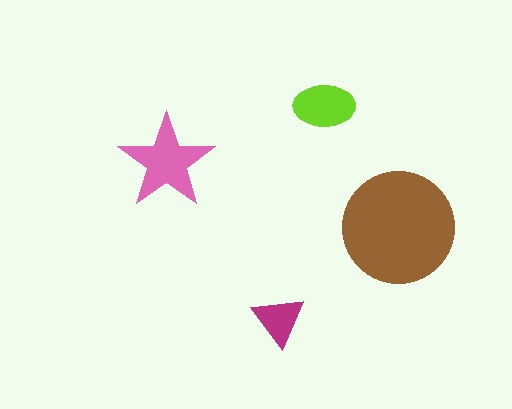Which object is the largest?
The brown circle.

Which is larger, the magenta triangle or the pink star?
The pink star.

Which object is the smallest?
The magenta triangle.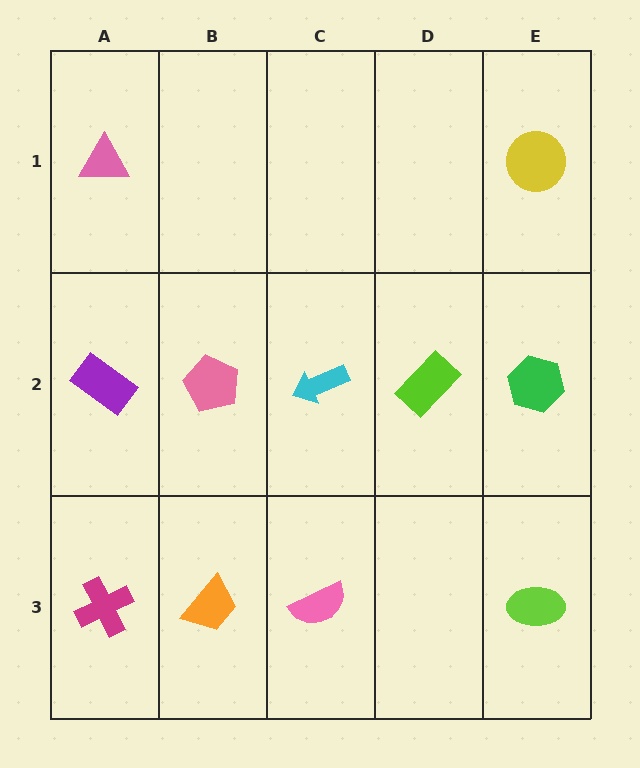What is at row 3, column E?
A lime ellipse.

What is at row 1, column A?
A pink triangle.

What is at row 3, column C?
A pink semicircle.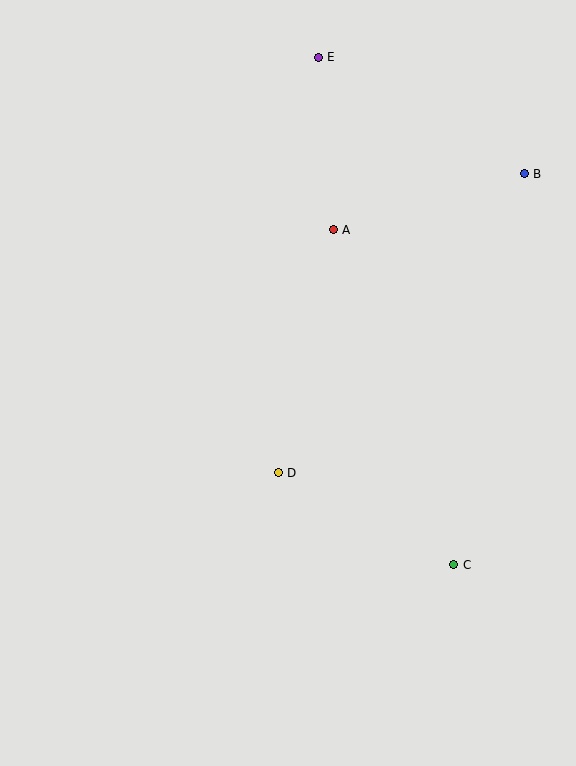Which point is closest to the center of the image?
Point D at (278, 473) is closest to the center.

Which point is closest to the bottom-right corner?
Point C is closest to the bottom-right corner.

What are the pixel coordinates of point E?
Point E is at (318, 57).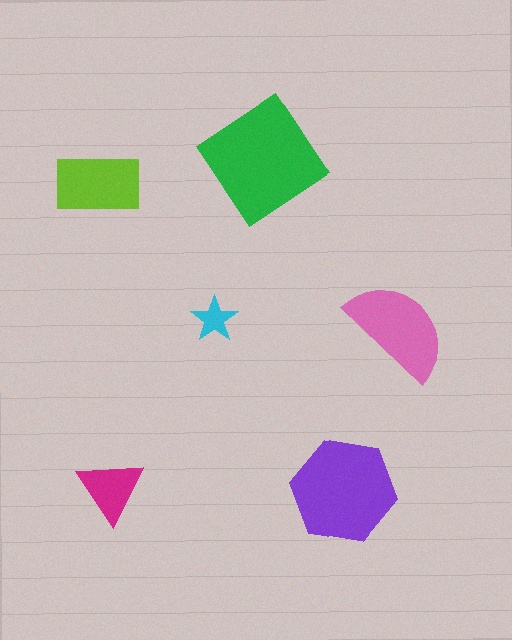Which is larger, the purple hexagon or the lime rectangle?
The purple hexagon.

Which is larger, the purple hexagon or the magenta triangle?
The purple hexagon.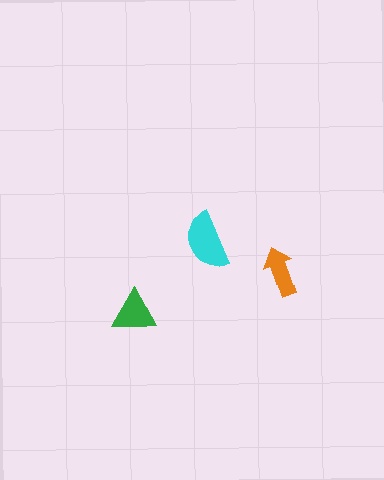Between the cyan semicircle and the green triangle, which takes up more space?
The cyan semicircle.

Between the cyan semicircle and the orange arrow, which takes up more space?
The cyan semicircle.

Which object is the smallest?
The orange arrow.